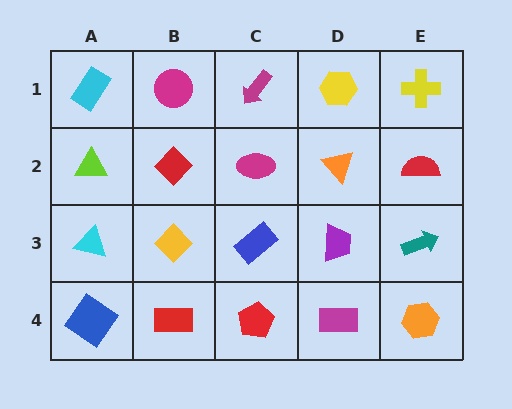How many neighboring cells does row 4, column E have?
2.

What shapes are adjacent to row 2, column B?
A magenta circle (row 1, column B), a yellow diamond (row 3, column B), a lime triangle (row 2, column A), a magenta ellipse (row 2, column C).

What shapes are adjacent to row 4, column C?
A blue rectangle (row 3, column C), a red rectangle (row 4, column B), a magenta rectangle (row 4, column D).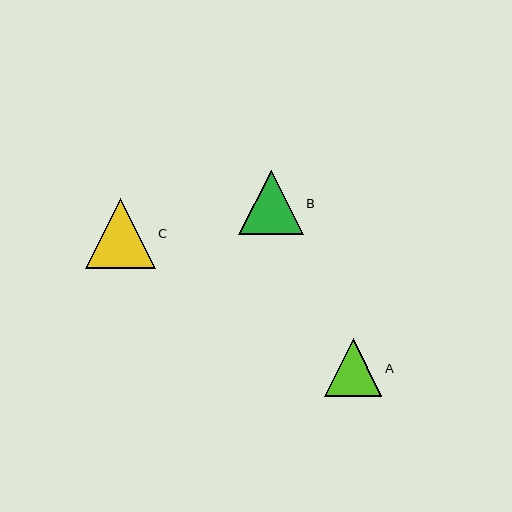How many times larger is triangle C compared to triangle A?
Triangle C is approximately 1.2 times the size of triangle A.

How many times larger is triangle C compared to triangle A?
Triangle C is approximately 1.2 times the size of triangle A.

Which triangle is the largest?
Triangle C is the largest with a size of approximately 70 pixels.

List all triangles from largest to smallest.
From largest to smallest: C, B, A.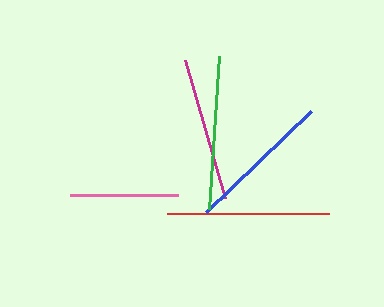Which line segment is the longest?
The red line is the longest at approximately 162 pixels.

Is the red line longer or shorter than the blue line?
The red line is longer than the blue line.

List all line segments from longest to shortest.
From longest to shortest: red, green, blue, magenta, pink.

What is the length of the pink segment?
The pink segment is approximately 108 pixels long.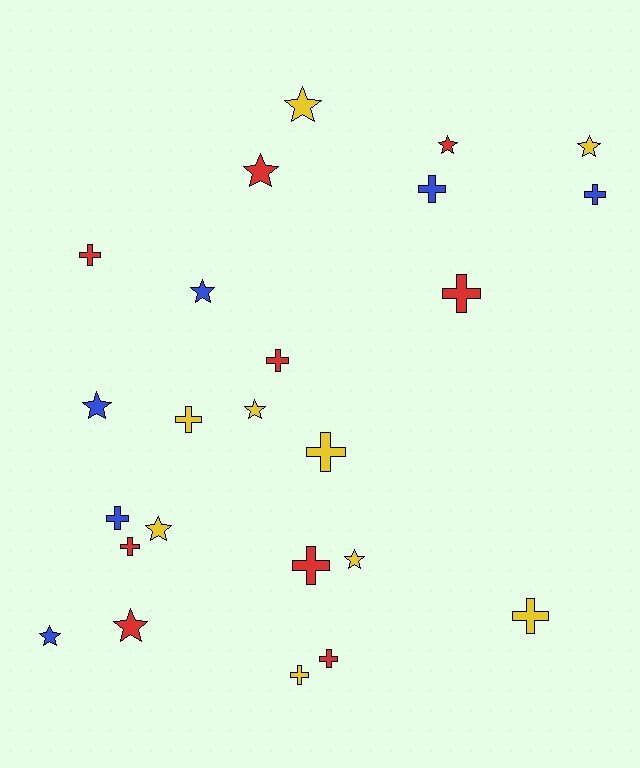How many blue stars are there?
There are 3 blue stars.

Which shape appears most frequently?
Cross, with 13 objects.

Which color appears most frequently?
Yellow, with 9 objects.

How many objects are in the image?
There are 24 objects.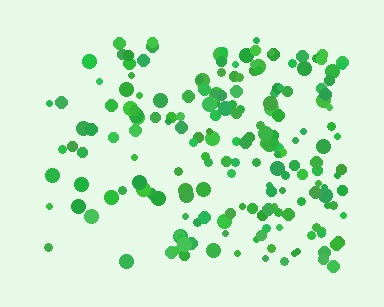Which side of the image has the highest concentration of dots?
The right.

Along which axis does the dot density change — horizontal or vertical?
Horizontal.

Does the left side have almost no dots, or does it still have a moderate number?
Still a moderate number, just noticeably fewer than the right.